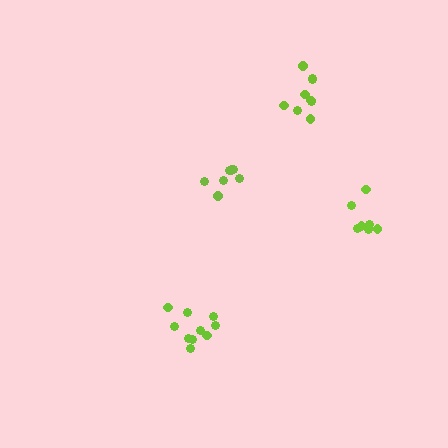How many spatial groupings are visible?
There are 4 spatial groupings.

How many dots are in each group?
Group 1: 10 dots, Group 2: 7 dots, Group 3: 7 dots, Group 4: 9 dots (33 total).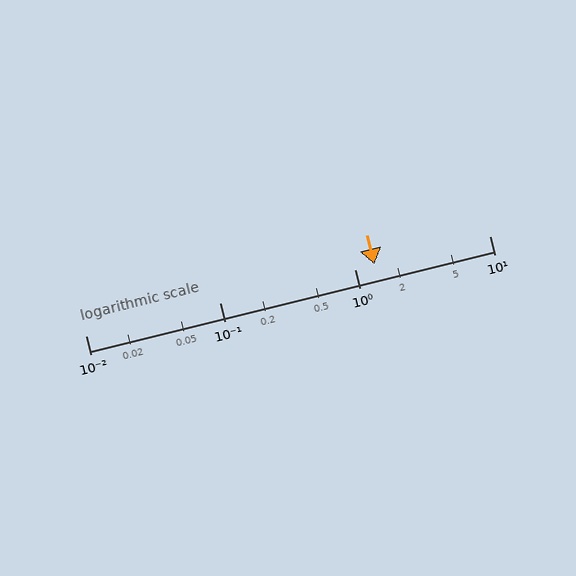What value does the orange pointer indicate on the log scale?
The pointer indicates approximately 1.4.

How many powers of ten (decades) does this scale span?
The scale spans 3 decades, from 0.01 to 10.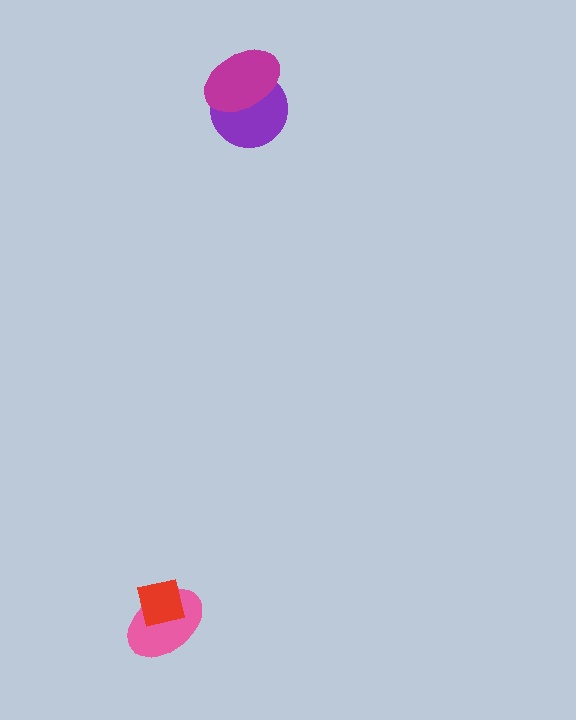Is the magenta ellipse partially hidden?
No, no other shape covers it.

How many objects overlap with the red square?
1 object overlaps with the red square.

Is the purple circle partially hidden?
Yes, it is partially covered by another shape.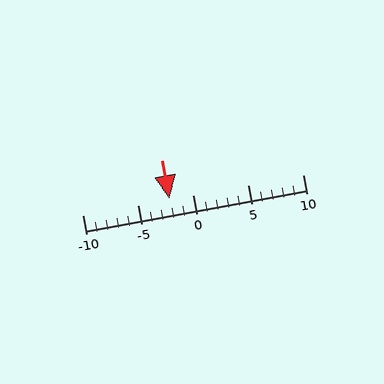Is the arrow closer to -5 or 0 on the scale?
The arrow is closer to 0.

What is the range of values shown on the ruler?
The ruler shows values from -10 to 10.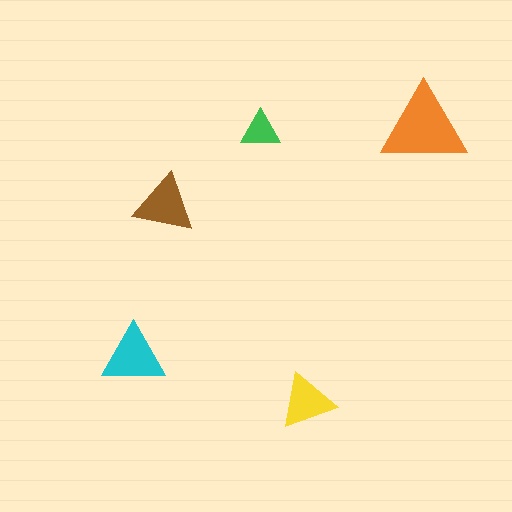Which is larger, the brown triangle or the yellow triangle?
The brown one.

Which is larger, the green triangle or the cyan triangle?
The cyan one.